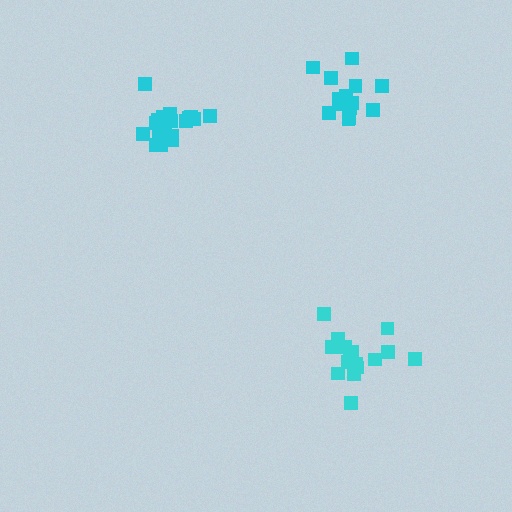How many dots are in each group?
Group 1: 17 dots, Group 2: 14 dots, Group 3: 19 dots (50 total).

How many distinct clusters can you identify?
There are 3 distinct clusters.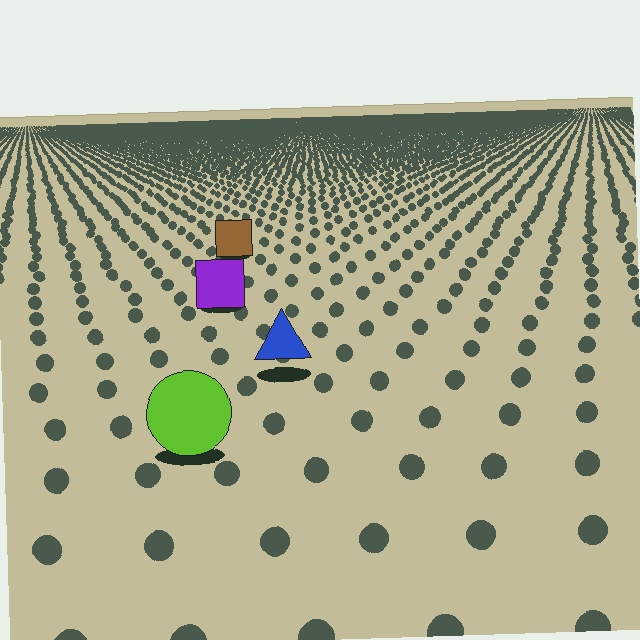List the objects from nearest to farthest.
From nearest to farthest: the lime circle, the blue triangle, the purple square, the brown square.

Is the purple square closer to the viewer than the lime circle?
No. The lime circle is closer — you can tell from the texture gradient: the ground texture is coarser near it.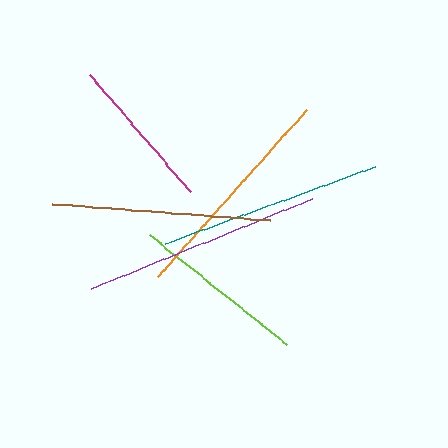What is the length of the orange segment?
The orange segment is approximately 224 pixels long.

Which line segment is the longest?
The purple line is the longest at approximately 238 pixels.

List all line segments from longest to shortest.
From longest to shortest: purple, orange, teal, brown, lime, magenta.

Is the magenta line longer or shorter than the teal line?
The teal line is longer than the magenta line.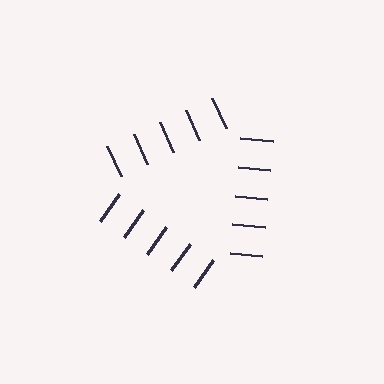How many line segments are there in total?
15 — 5 along each of the 3 edges.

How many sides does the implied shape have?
3 sides — the line-ends trace a triangle.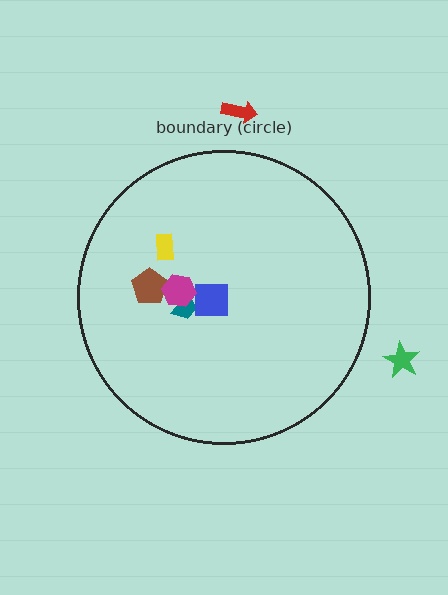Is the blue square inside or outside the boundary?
Inside.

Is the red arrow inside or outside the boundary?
Outside.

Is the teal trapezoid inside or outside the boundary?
Inside.